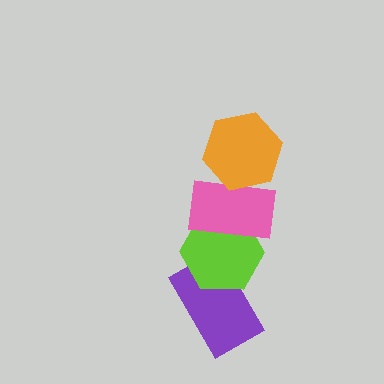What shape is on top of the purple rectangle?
The lime hexagon is on top of the purple rectangle.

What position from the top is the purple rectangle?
The purple rectangle is 4th from the top.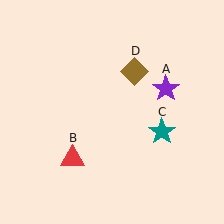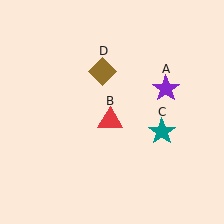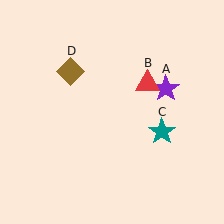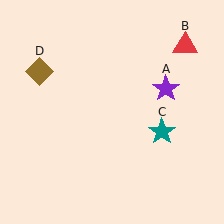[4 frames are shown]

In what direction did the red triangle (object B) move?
The red triangle (object B) moved up and to the right.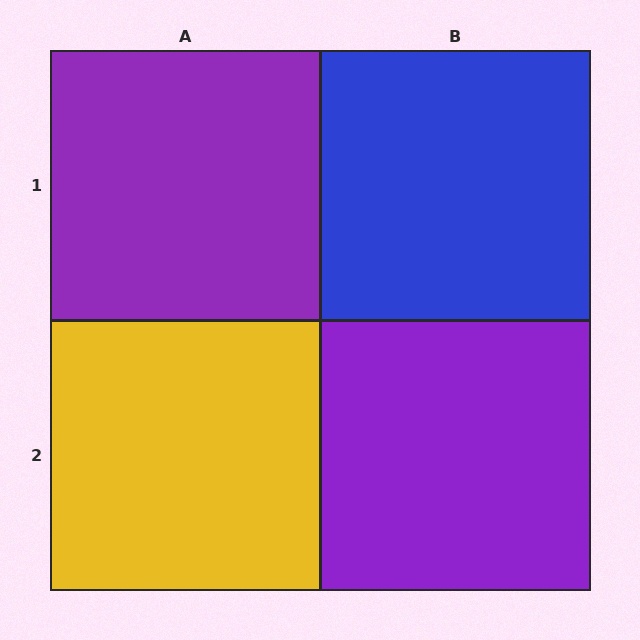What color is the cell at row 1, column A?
Purple.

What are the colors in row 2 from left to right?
Yellow, purple.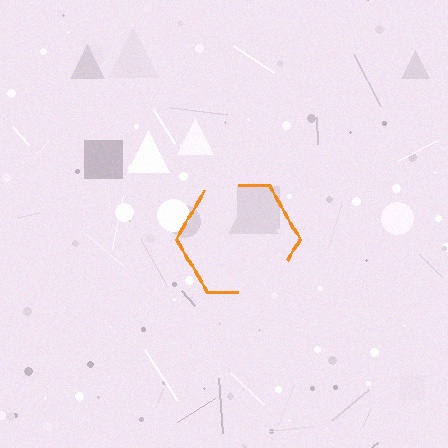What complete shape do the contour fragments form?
The contour fragments form a hexagon.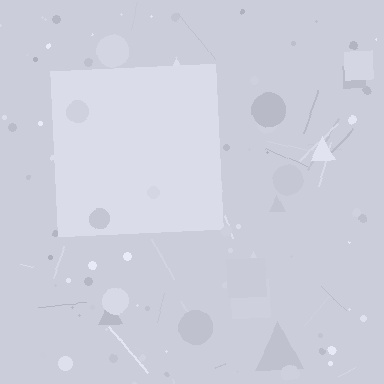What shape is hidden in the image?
A square is hidden in the image.